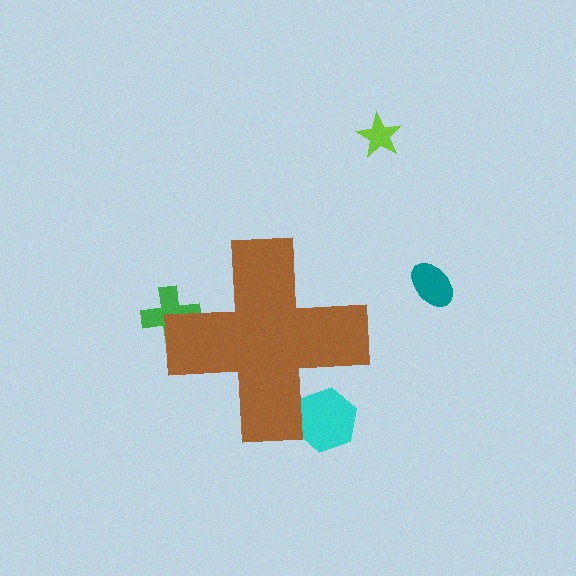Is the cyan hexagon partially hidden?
Yes, the cyan hexagon is partially hidden behind the brown cross.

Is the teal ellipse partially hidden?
No, the teal ellipse is fully visible.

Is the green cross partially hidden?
Yes, the green cross is partially hidden behind the brown cross.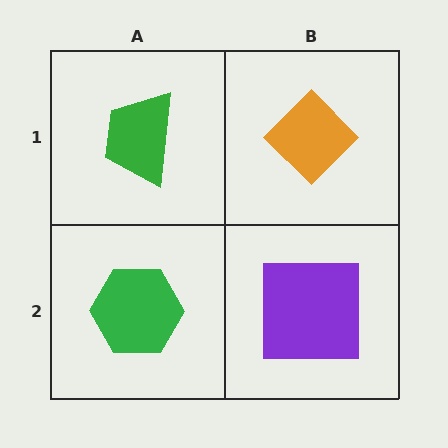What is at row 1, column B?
An orange diamond.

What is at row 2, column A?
A green hexagon.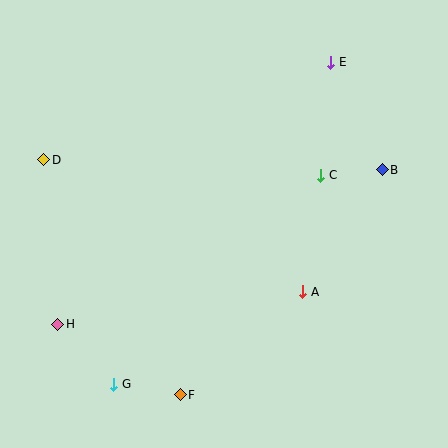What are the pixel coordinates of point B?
Point B is at (382, 170).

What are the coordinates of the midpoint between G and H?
The midpoint between G and H is at (86, 354).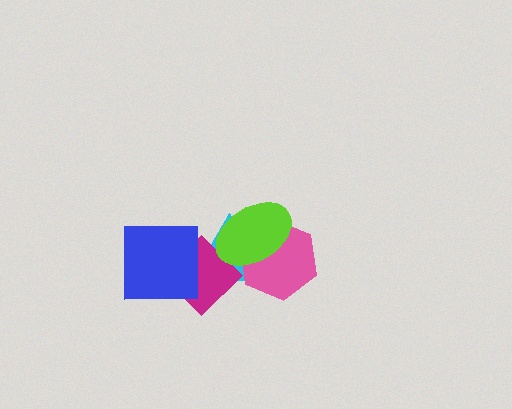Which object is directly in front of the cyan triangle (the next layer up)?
The magenta diamond is directly in front of the cyan triangle.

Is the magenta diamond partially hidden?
Yes, it is partially covered by another shape.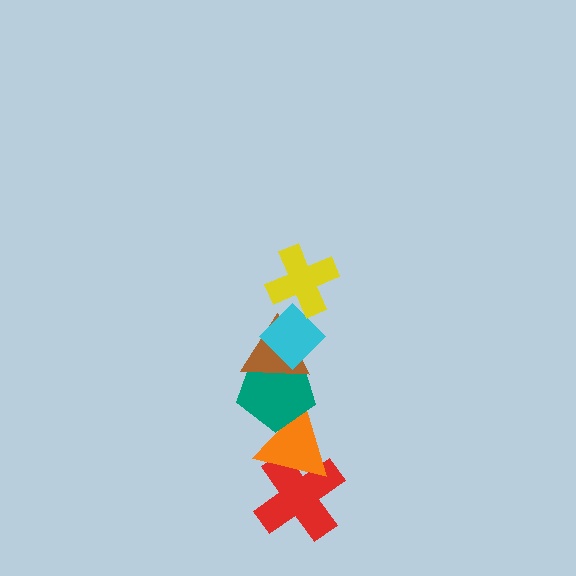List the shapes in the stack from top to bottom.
From top to bottom: the yellow cross, the cyan diamond, the brown triangle, the teal pentagon, the orange triangle, the red cross.